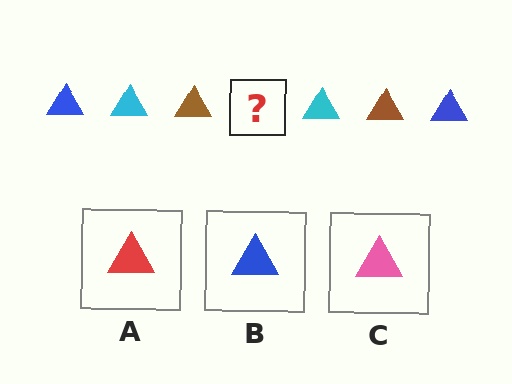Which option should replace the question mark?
Option B.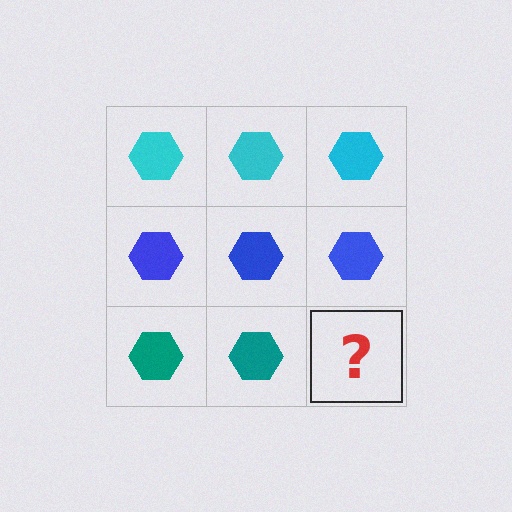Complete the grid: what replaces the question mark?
The question mark should be replaced with a teal hexagon.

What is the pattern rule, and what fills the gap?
The rule is that each row has a consistent color. The gap should be filled with a teal hexagon.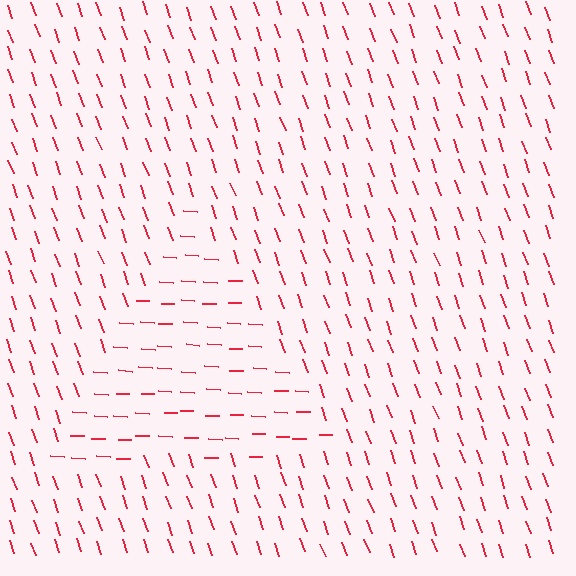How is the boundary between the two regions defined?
The boundary is defined purely by a change in line orientation (approximately 68 degrees difference). All lines are the same color and thickness.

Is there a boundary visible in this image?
Yes, there is a texture boundary formed by a change in line orientation.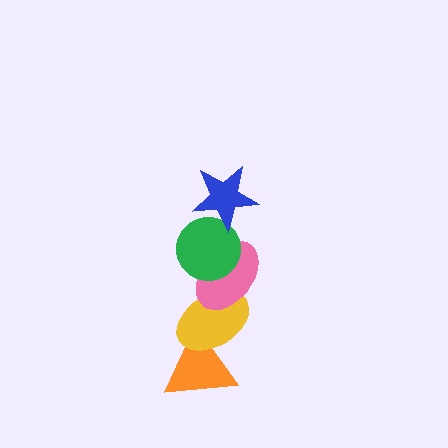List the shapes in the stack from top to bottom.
From top to bottom: the blue star, the green circle, the pink ellipse, the yellow ellipse, the orange triangle.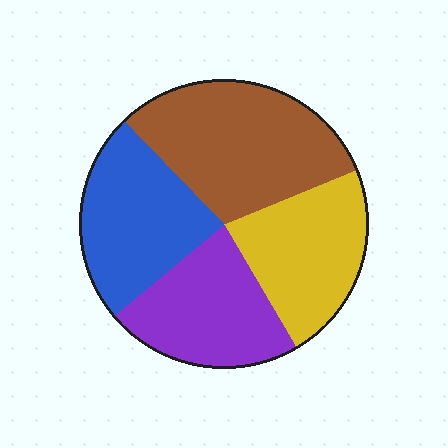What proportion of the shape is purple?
Purple covers around 20% of the shape.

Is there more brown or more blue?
Brown.